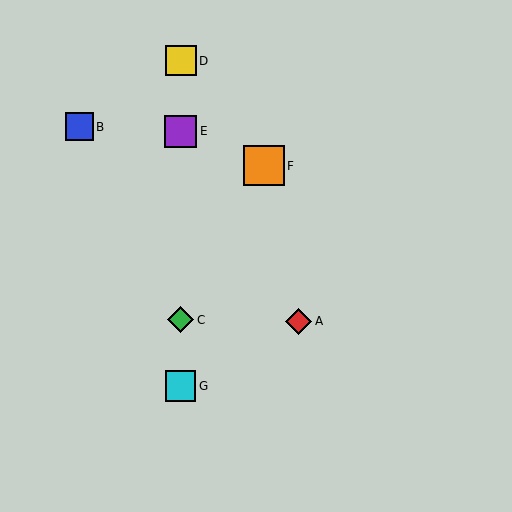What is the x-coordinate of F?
Object F is at x≈264.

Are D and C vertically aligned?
Yes, both are at x≈181.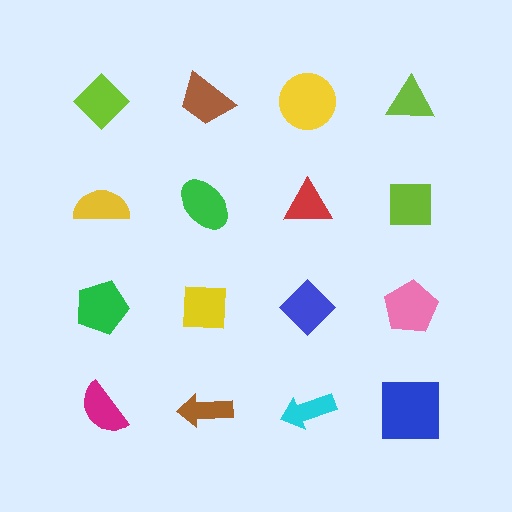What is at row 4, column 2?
A brown arrow.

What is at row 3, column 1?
A green pentagon.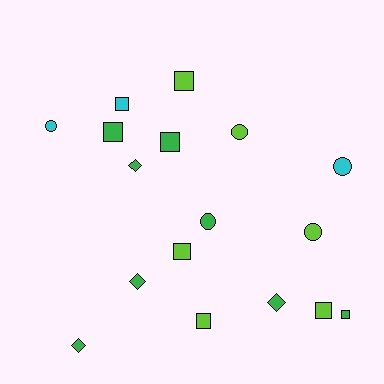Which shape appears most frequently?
Square, with 8 objects.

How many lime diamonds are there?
There are no lime diamonds.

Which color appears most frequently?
Green, with 8 objects.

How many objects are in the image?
There are 17 objects.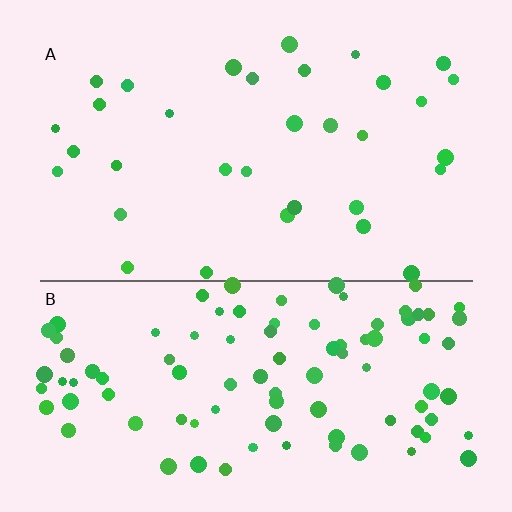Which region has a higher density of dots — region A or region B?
B (the bottom).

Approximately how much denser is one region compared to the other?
Approximately 3.0× — region B over region A.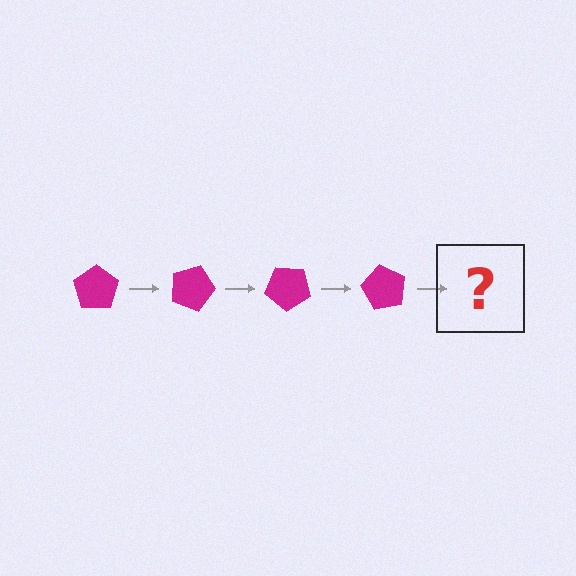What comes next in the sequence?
The next element should be a magenta pentagon rotated 80 degrees.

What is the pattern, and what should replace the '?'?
The pattern is that the pentagon rotates 20 degrees each step. The '?' should be a magenta pentagon rotated 80 degrees.